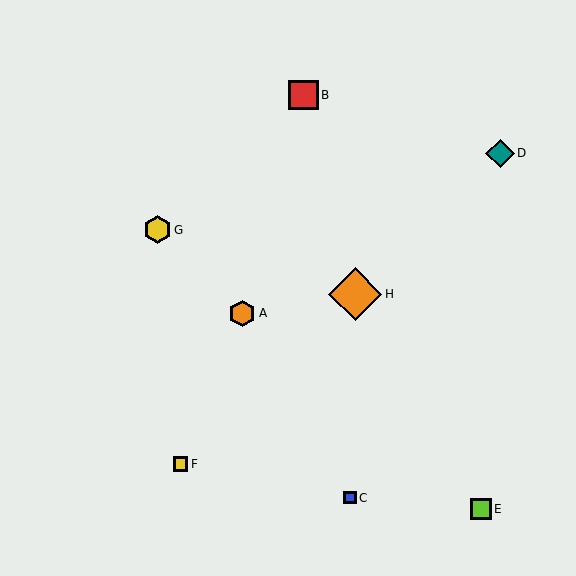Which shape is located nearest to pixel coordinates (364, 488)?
The blue square (labeled C) at (350, 498) is nearest to that location.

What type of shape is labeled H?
Shape H is an orange diamond.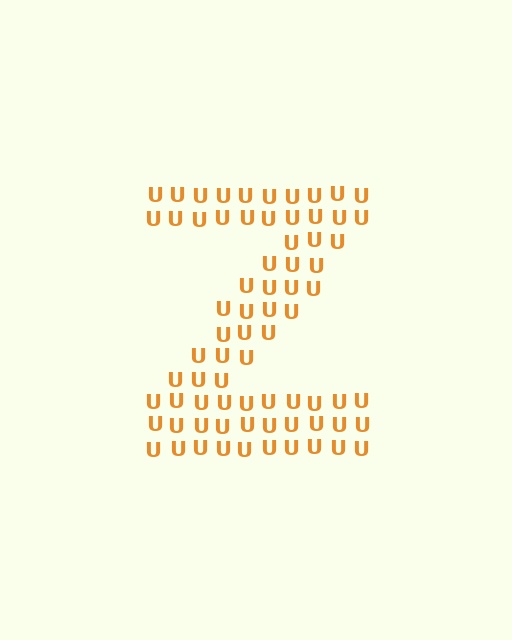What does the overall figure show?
The overall figure shows the letter Z.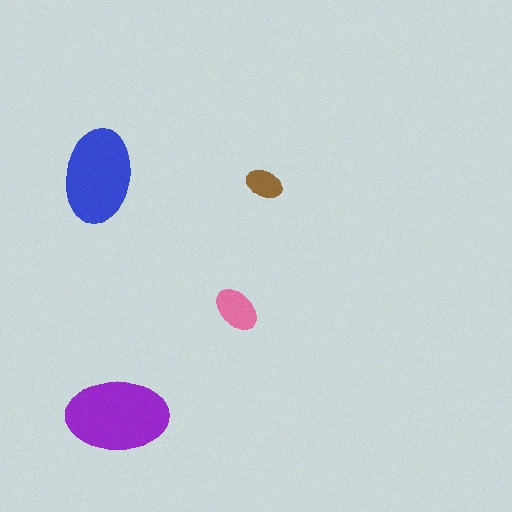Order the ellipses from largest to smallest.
the purple one, the blue one, the pink one, the brown one.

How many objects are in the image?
There are 4 objects in the image.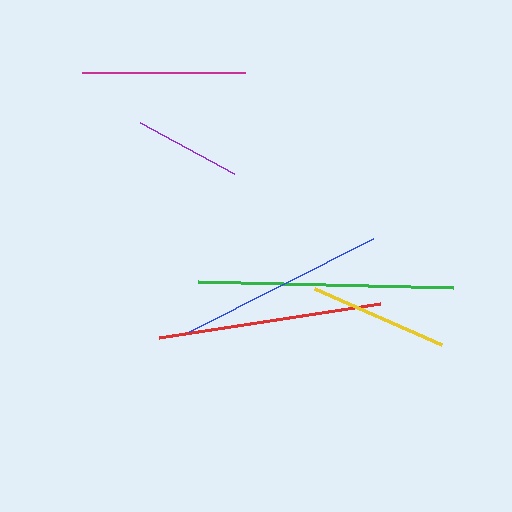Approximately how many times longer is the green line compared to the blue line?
The green line is approximately 1.2 times the length of the blue line.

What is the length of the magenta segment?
The magenta segment is approximately 163 pixels long.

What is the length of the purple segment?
The purple segment is approximately 107 pixels long.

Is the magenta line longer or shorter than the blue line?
The blue line is longer than the magenta line.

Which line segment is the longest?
The green line is the longest at approximately 255 pixels.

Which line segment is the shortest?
The purple line is the shortest at approximately 107 pixels.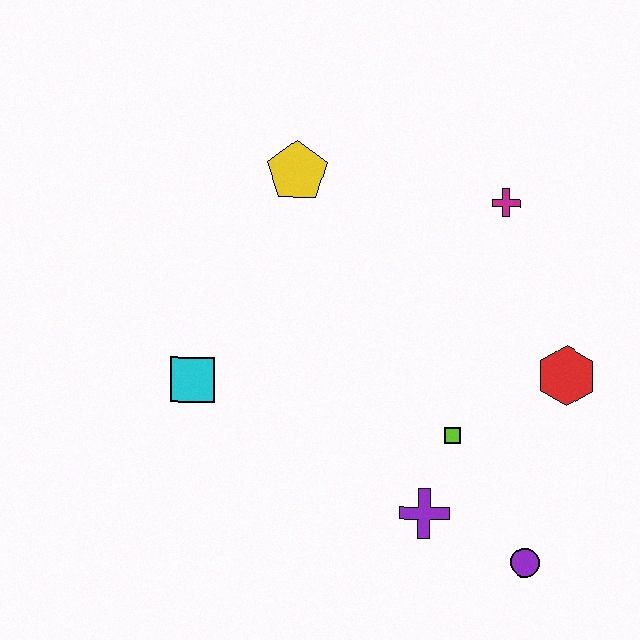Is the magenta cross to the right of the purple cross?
Yes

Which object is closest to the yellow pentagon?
The magenta cross is closest to the yellow pentagon.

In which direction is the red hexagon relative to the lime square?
The red hexagon is to the right of the lime square.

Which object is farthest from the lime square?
The yellow pentagon is farthest from the lime square.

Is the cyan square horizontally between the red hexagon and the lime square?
No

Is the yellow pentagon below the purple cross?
No